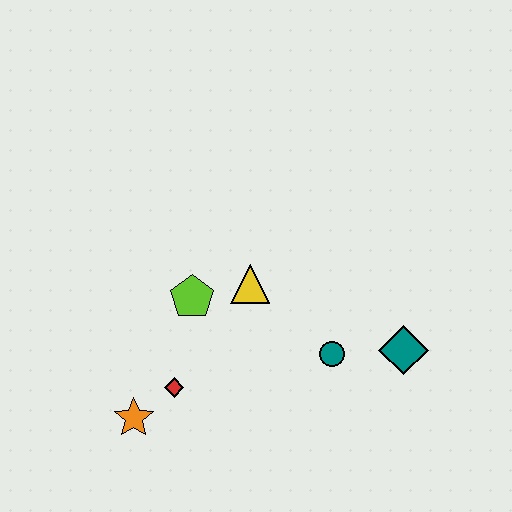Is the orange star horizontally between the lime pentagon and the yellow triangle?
No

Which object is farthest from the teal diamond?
The orange star is farthest from the teal diamond.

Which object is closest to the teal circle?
The teal diamond is closest to the teal circle.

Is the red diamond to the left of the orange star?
No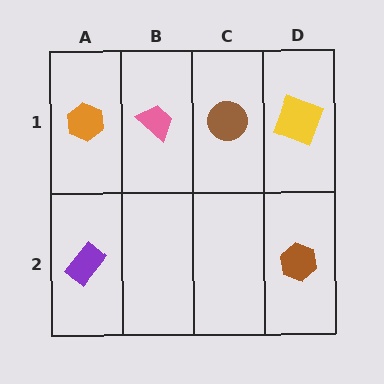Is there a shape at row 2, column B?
No, that cell is empty.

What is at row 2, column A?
A purple rectangle.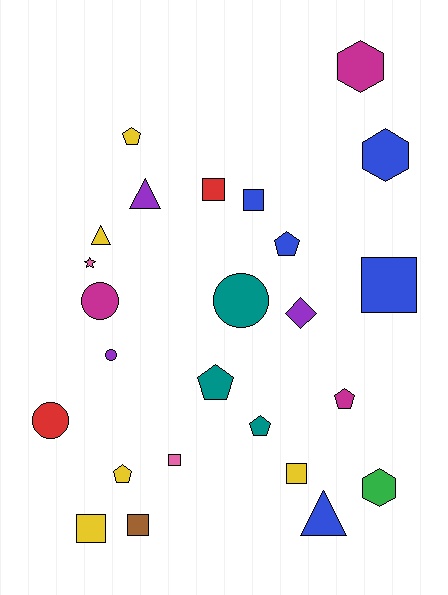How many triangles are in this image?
There are 3 triangles.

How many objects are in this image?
There are 25 objects.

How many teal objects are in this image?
There are 3 teal objects.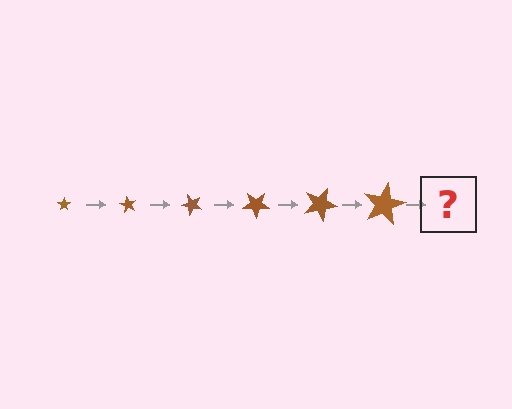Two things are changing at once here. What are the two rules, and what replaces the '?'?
The two rules are that the star grows larger each step and it rotates 60 degrees each step. The '?' should be a star, larger than the previous one and rotated 360 degrees from the start.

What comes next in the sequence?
The next element should be a star, larger than the previous one and rotated 360 degrees from the start.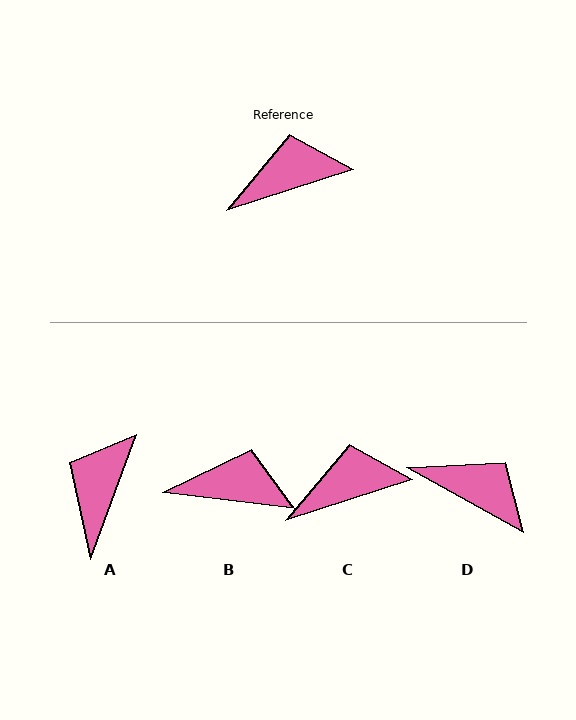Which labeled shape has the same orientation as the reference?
C.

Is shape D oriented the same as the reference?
No, it is off by about 47 degrees.